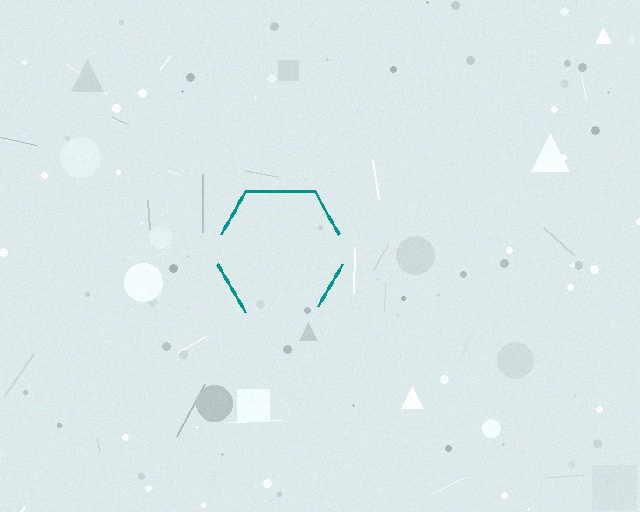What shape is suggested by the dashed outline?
The dashed outline suggests a hexagon.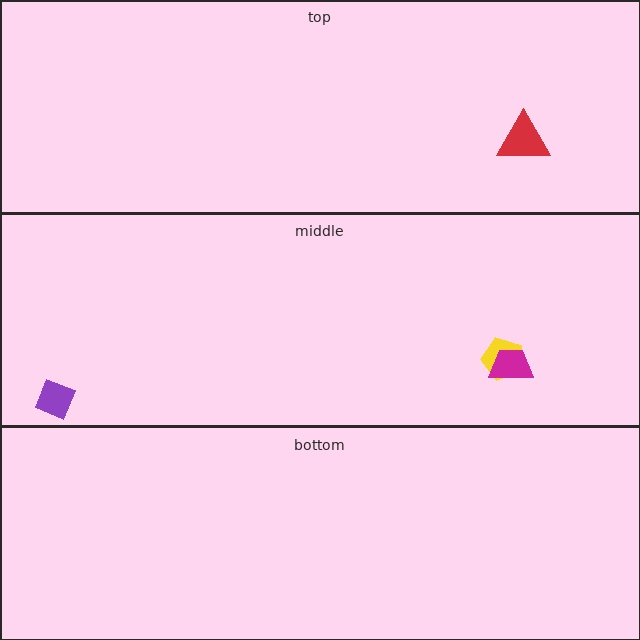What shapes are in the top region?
The red triangle.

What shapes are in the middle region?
The yellow pentagon, the purple diamond, the magenta trapezoid.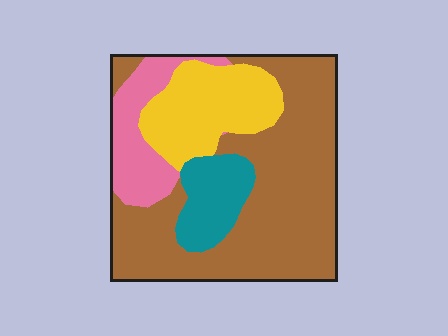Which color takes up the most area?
Brown, at roughly 55%.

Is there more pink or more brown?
Brown.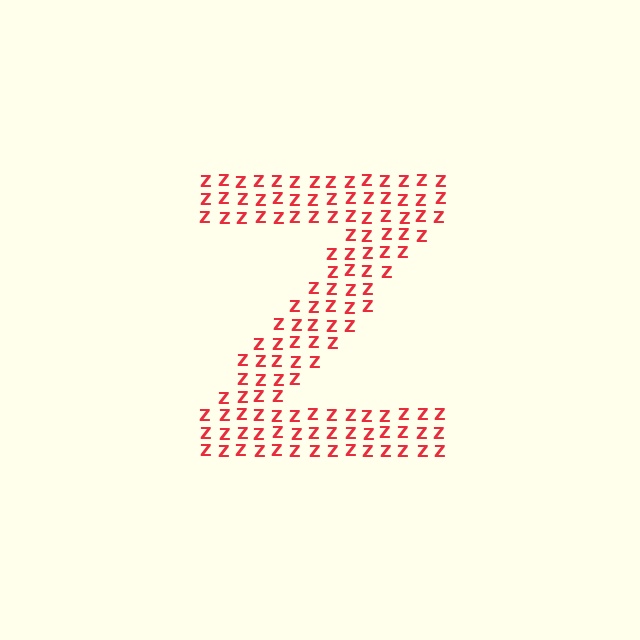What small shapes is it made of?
It is made of small letter Z's.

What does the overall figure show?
The overall figure shows the letter Z.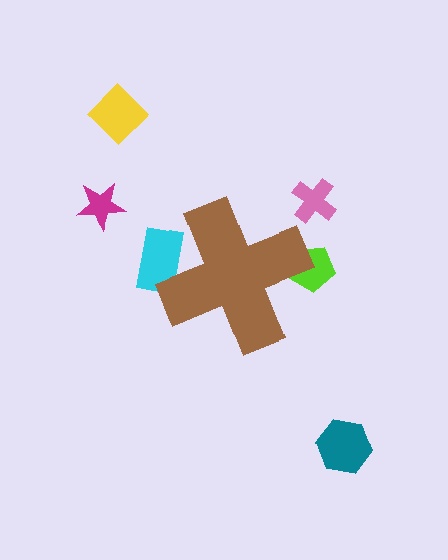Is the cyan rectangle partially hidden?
Yes, the cyan rectangle is partially hidden behind the brown cross.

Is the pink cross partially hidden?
No, the pink cross is fully visible.